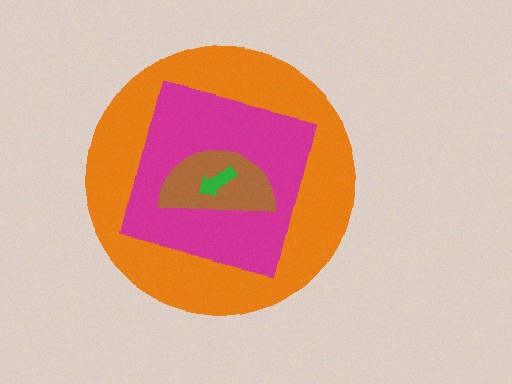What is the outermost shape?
The orange circle.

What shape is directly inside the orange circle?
The magenta square.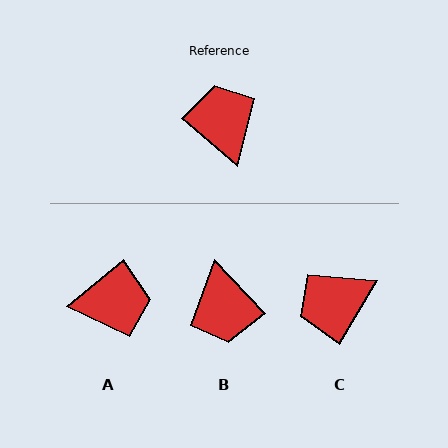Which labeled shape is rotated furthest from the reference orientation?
B, about 174 degrees away.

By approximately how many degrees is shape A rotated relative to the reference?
Approximately 101 degrees clockwise.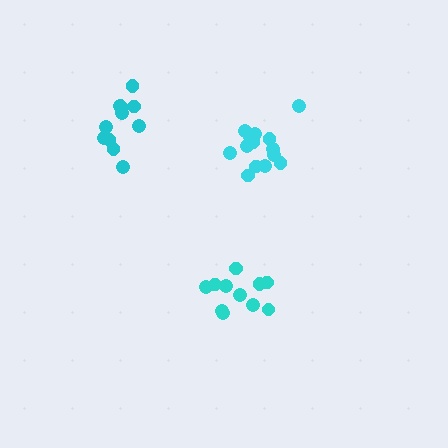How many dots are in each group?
Group 1: 14 dots, Group 2: 11 dots, Group 3: 11 dots (36 total).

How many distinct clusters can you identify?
There are 3 distinct clusters.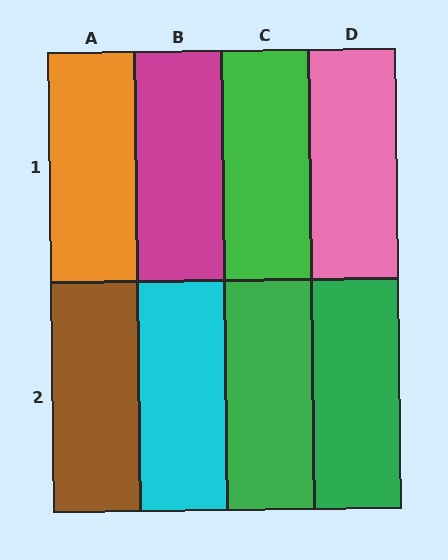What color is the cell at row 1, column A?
Orange.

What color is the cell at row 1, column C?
Green.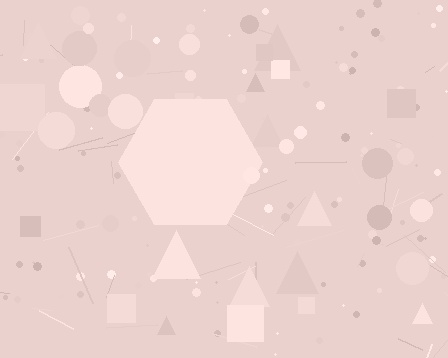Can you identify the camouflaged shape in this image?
The camouflaged shape is a hexagon.